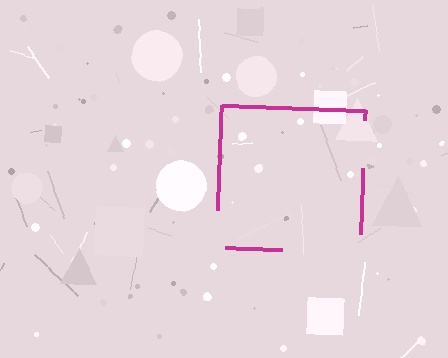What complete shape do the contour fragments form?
The contour fragments form a square.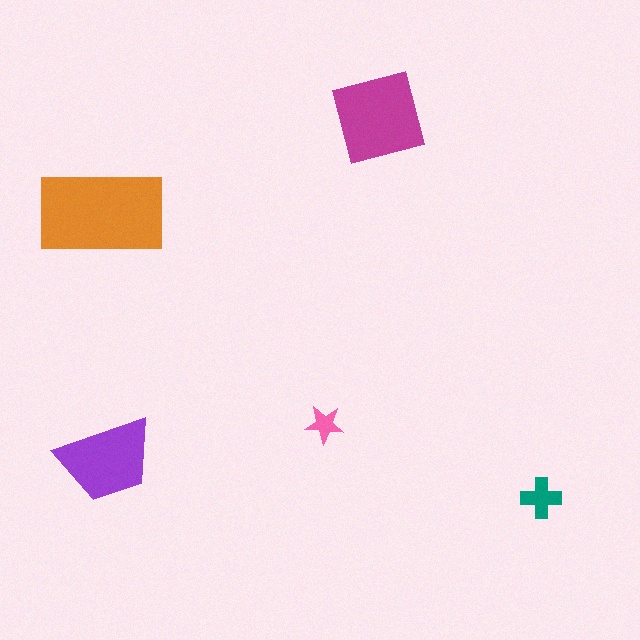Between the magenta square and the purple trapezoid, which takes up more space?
The magenta square.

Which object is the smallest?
The pink star.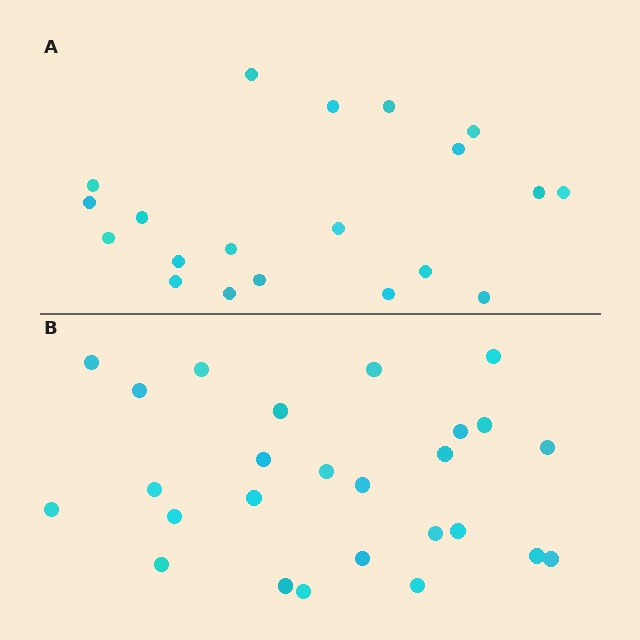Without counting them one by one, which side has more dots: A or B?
Region B (the bottom region) has more dots.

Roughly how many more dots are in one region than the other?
Region B has about 6 more dots than region A.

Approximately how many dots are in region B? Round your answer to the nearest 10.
About 30 dots. (The exact count is 26, which rounds to 30.)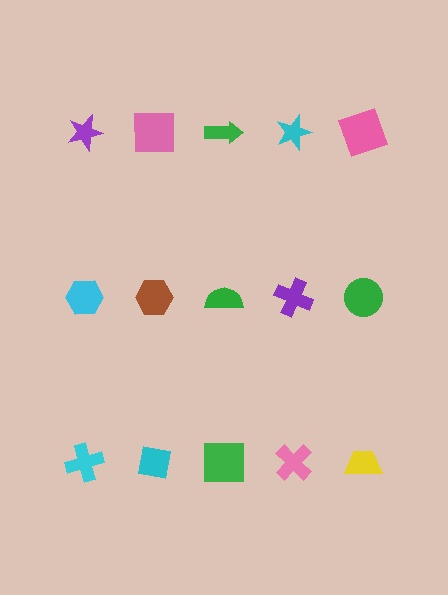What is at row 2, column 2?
A brown hexagon.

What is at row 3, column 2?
A cyan square.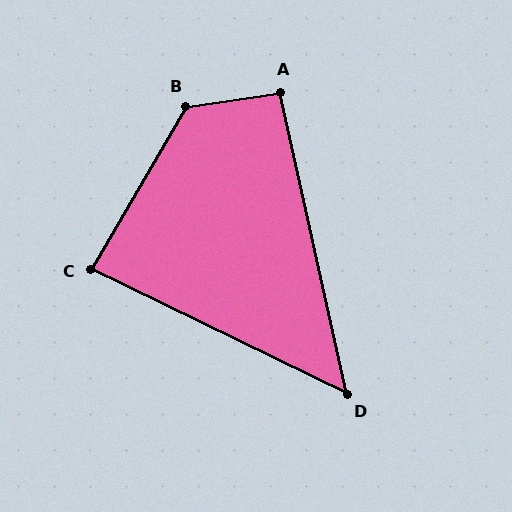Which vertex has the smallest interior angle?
D, at approximately 52 degrees.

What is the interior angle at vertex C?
Approximately 86 degrees (approximately right).